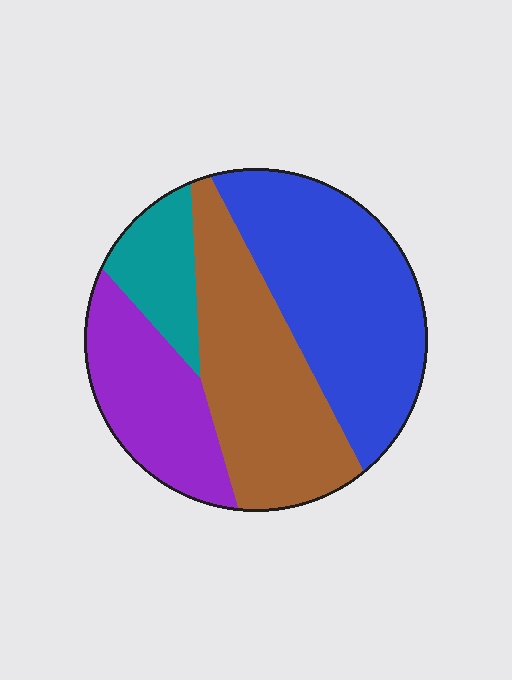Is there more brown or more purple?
Brown.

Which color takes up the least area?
Teal, at roughly 10%.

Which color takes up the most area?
Blue, at roughly 35%.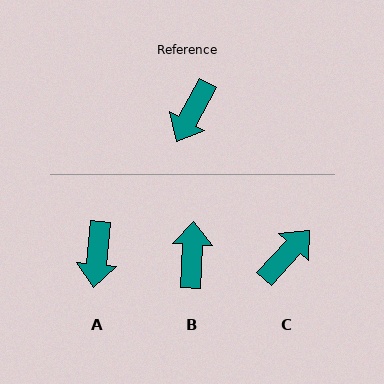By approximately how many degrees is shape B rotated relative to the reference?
Approximately 154 degrees clockwise.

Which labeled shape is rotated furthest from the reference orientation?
C, about 166 degrees away.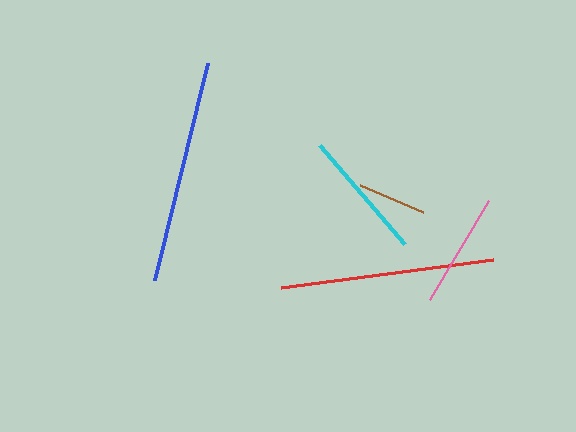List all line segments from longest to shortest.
From longest to shortest: blue, red, cyan, pink, brown.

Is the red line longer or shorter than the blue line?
The blue line is longer than the red line.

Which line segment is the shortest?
The brown line is the shortest at approximately 68 pixels.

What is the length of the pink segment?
The pink segment is approximately 115 pixels long.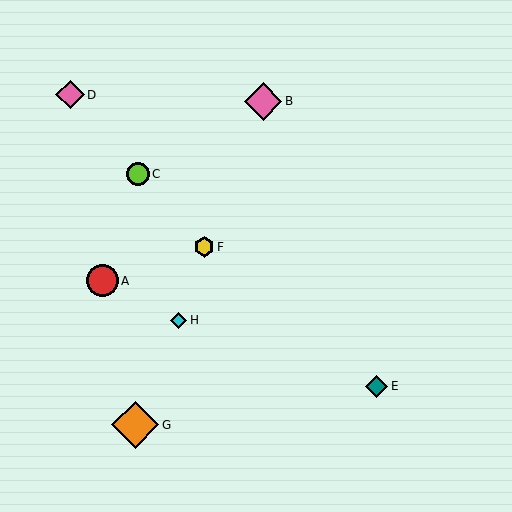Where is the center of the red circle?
The center of the red circle is at (102, 281).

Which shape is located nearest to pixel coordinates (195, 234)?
The yellow hexagon (labeled F) at (204, 247) is nearest to that location.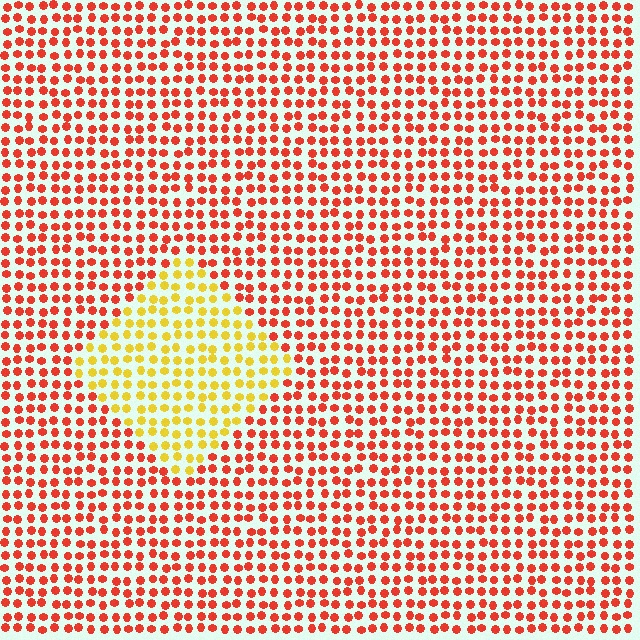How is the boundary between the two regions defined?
The boundary is defined purely by a slight shift in hue (about 48 degrees). Spacing, size, and orientation are identical on both sides.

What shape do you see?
I see a diamond.